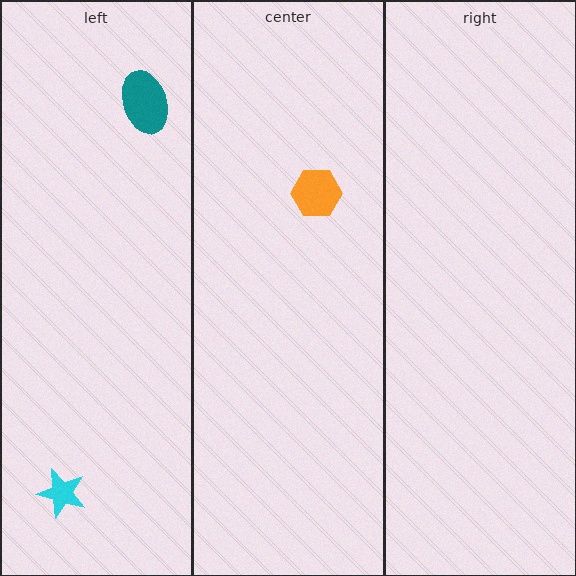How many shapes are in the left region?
2.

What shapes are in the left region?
The cyan star, the teal ellipse.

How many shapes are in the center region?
1.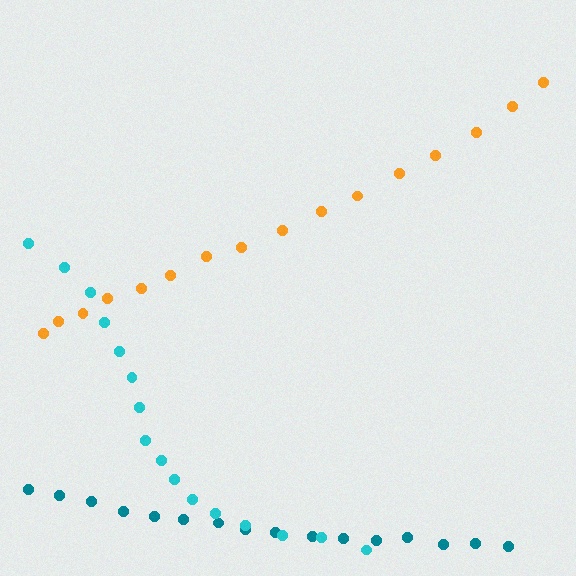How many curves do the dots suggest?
There are 3 distinct paths.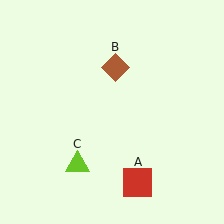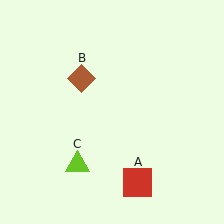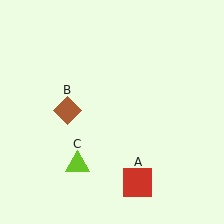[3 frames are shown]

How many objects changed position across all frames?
1 object changed position: brown diamond (object B).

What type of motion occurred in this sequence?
The brown diamond (object B) rotated counterclockwise around the center of the scene.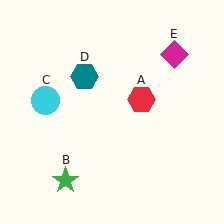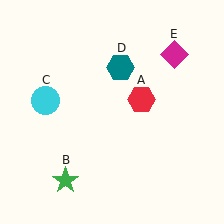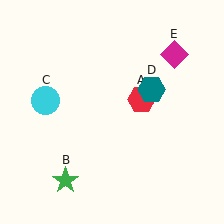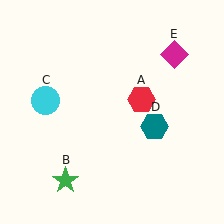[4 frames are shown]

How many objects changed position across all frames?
1 object changed position: teal hexagon (object D).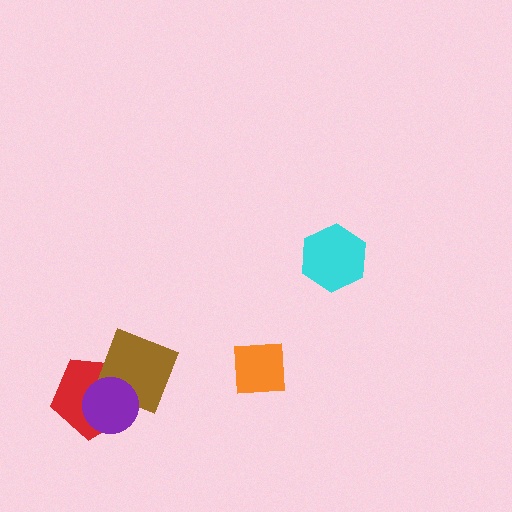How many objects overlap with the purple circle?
2 objects overlap with the purple circle.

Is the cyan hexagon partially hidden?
No, no other shape covers it.